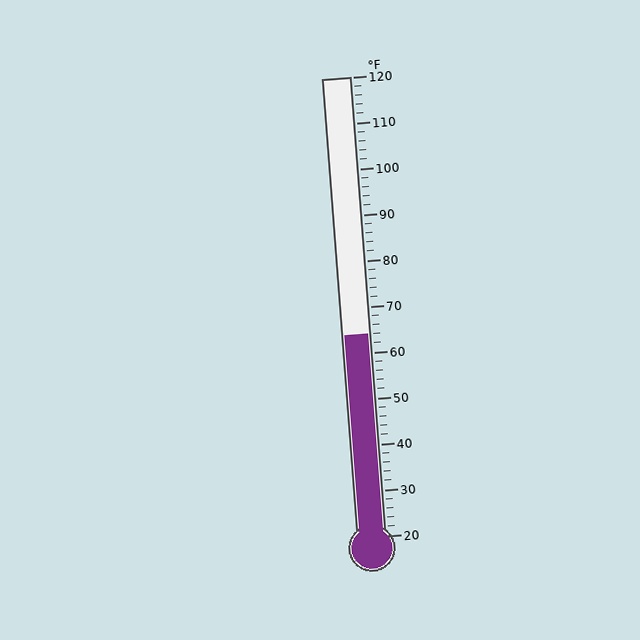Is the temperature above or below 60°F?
The temperature is above 60°F.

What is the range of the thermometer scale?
The thermometer scale ranges from 20°F to 120°F.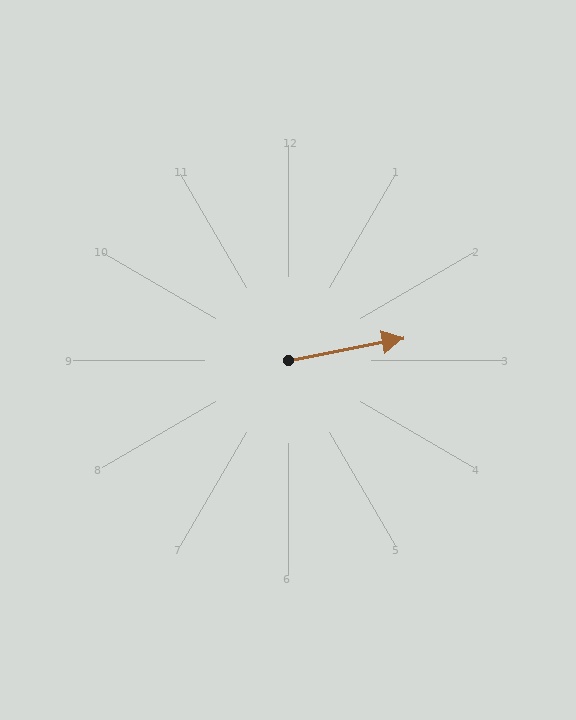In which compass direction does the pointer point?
East.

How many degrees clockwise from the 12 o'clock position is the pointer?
Approximately 79 degrees.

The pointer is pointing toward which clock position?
Roughly 3 o'clock.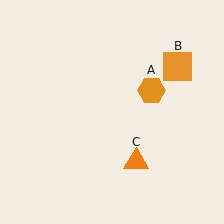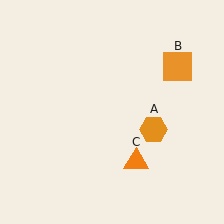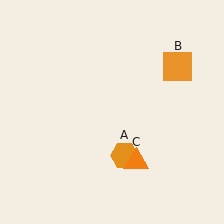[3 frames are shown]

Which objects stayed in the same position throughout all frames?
Orange square (object B) and orange triangle (object C) remained stationary.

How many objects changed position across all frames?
1 object changed position: orange hexagon (object A).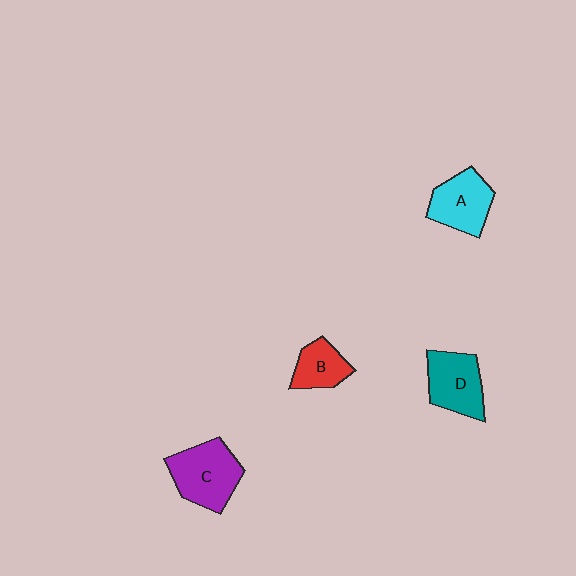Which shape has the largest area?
Shape C (purple).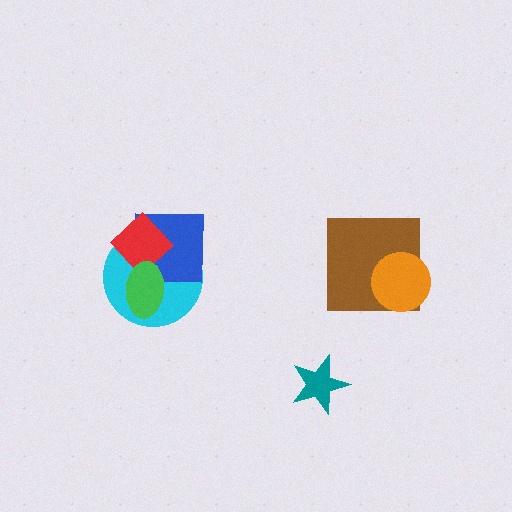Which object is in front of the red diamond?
The green ellipse is in front of the red diamond.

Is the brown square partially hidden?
Yes, it is partially covered by another shape.